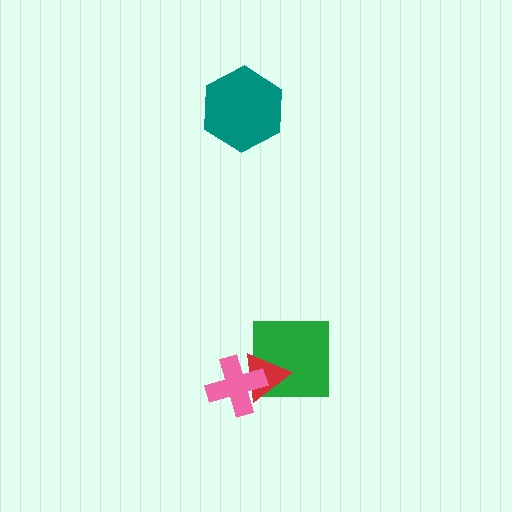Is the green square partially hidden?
Yes, it is partially covered by another shape.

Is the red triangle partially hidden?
Yes, it is partially covered by another shape.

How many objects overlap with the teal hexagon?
0 objects overlap with the teal hexagon.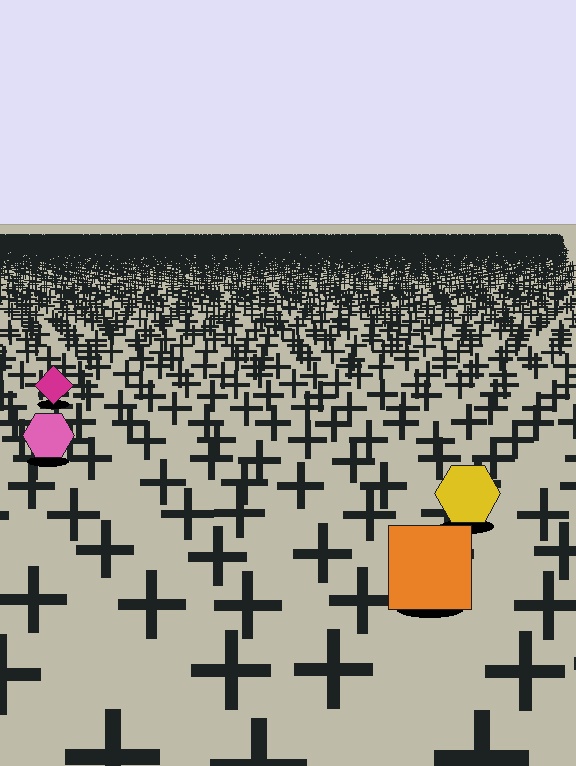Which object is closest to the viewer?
The orange square is closest. The texture marks near it are larger and more spread out.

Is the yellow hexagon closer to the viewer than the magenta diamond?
Yes. The yellow hexagon is closer — you can tell from the texture gradient: the ground texture is coarser near it.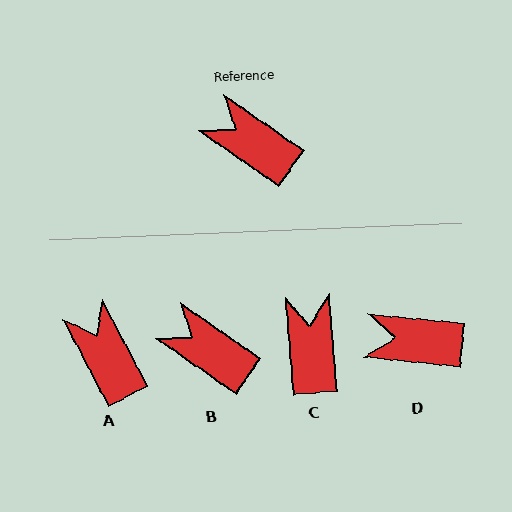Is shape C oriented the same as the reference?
No, it is off by about 51 degrees.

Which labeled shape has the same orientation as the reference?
B.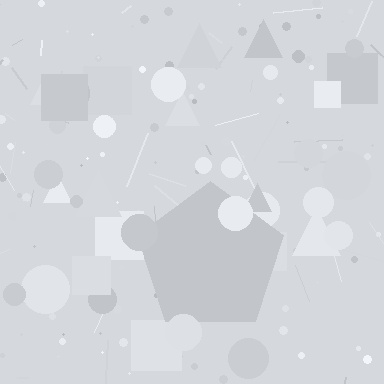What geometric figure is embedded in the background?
A pentagon is embedded in the background.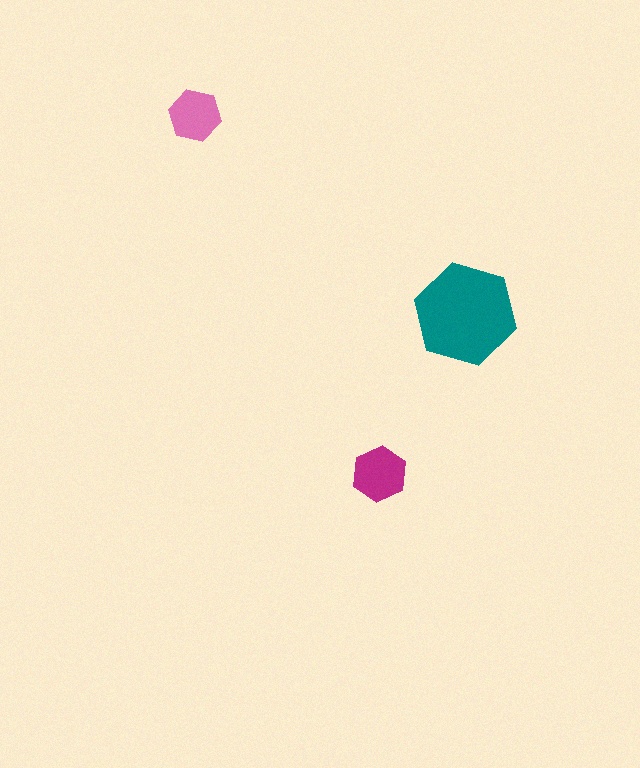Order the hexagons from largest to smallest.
the teal one, the magenta one, the pink one.